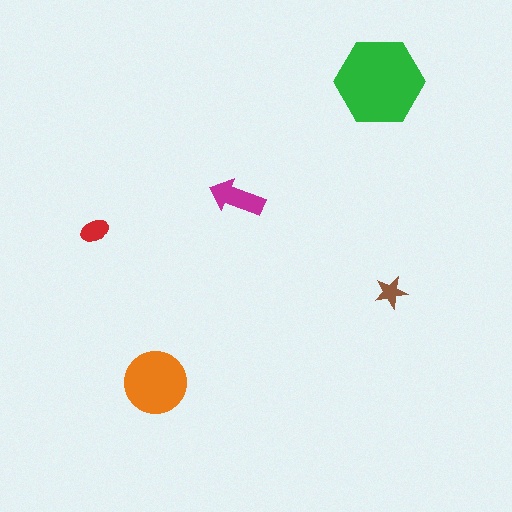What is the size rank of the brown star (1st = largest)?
5th.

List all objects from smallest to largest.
The brown star, the red ellipse, the magenta arrow, the orange circle, the green hexagon.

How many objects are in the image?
There are 5 objects in the image.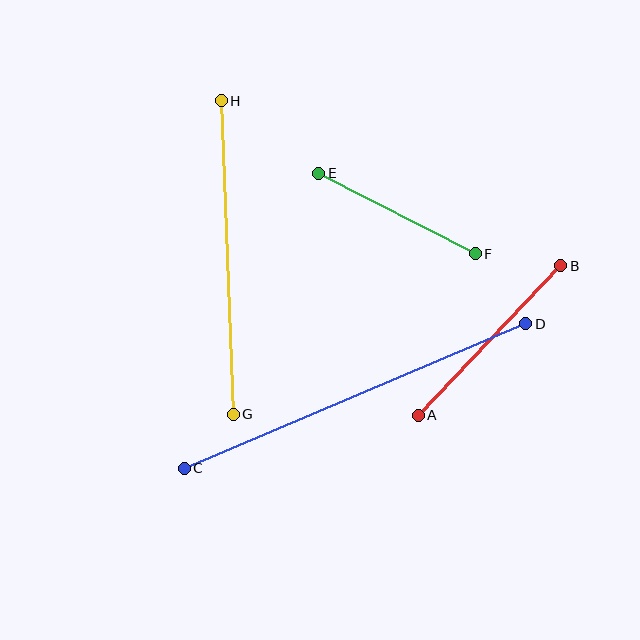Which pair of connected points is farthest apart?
Points C and D are farthest apart.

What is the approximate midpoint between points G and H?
The midpoint is at approximately (227, 257) pixels.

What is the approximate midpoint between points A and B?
The midpoint is at approximately (490, 341) pixels.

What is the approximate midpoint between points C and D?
The midpoint is at approximately (355, 396) pixels.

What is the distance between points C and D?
The distance is approximately 371 pixels.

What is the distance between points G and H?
The distance is approximately 314 pixels.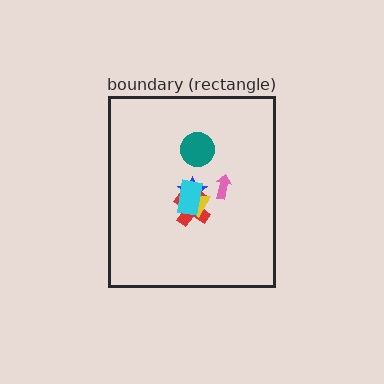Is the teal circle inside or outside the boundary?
Inside.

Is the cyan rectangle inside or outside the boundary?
Inside.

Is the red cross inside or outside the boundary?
Inside.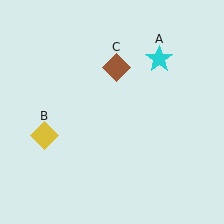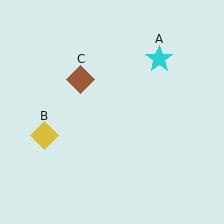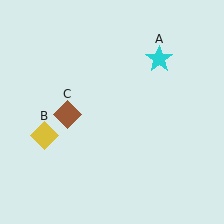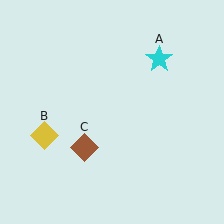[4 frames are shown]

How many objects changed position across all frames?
1 object changed position: brown diamond (object C).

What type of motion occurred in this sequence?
The brown diamond (object C) rotated counterclockwise around the center of the scene.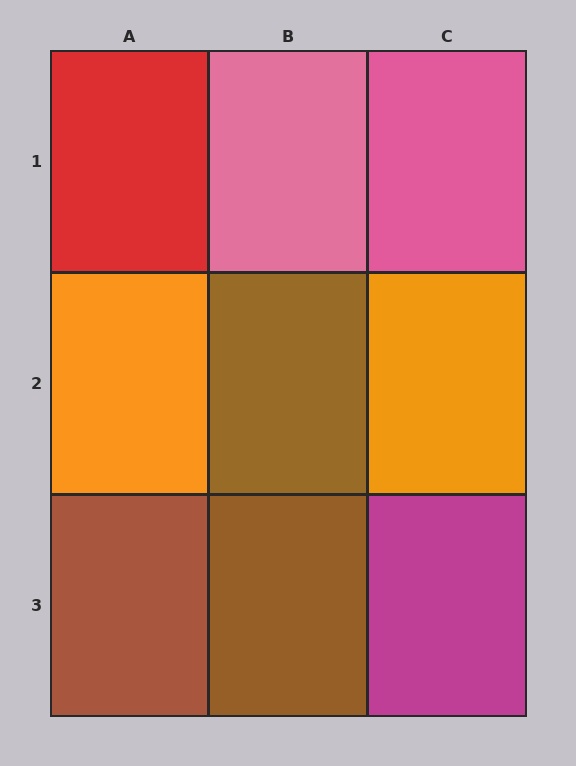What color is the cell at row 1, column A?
Red.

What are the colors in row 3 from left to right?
Brown, brown, magenta.